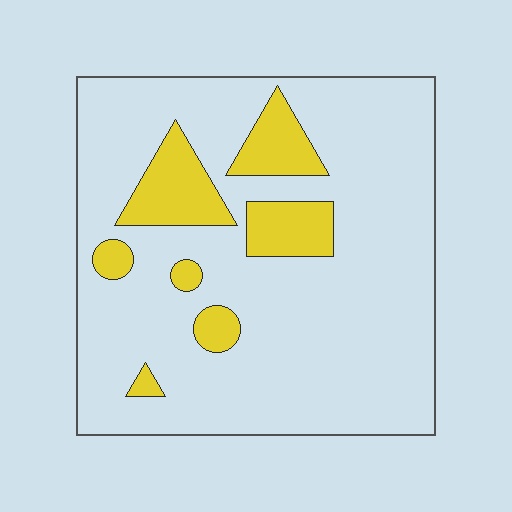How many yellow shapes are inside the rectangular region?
7.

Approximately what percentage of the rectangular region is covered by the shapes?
Approximately 15%.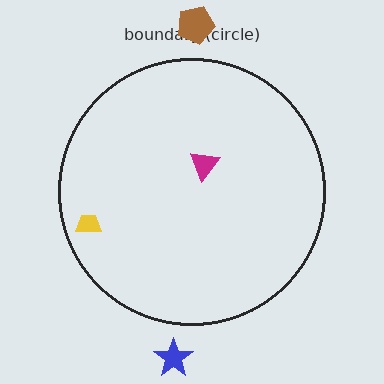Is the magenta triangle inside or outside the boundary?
Inside.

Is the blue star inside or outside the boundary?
Outside.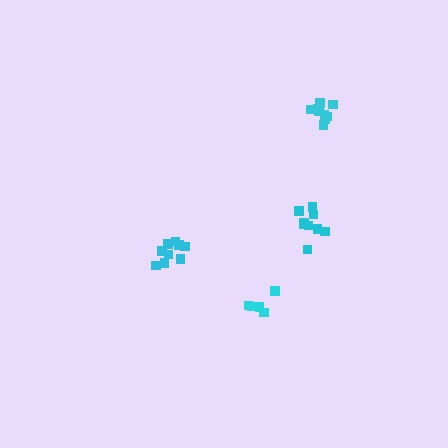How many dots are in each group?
Group 1: 5 dots, Group 2: 9 dots, Group 3: 10 dots, Group 4: 9 dots (33 total).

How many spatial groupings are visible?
There are 4 spatial groupings.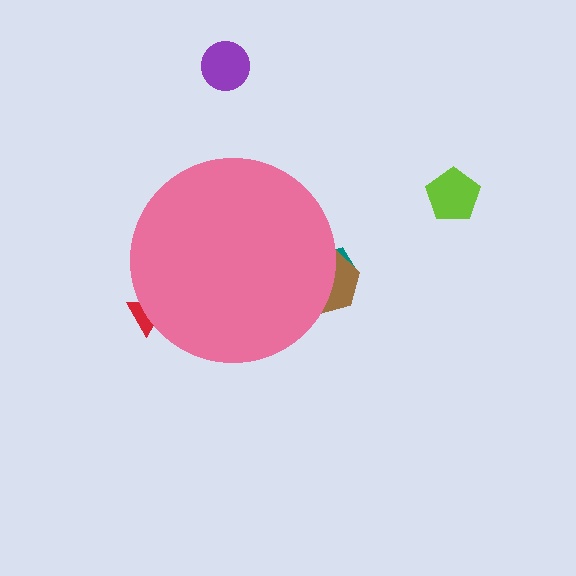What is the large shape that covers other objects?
A pink circle.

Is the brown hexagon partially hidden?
Yes, the brown hexagon is partially hidden behind the pink circle.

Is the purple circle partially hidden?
No, the purple circle is fully visible.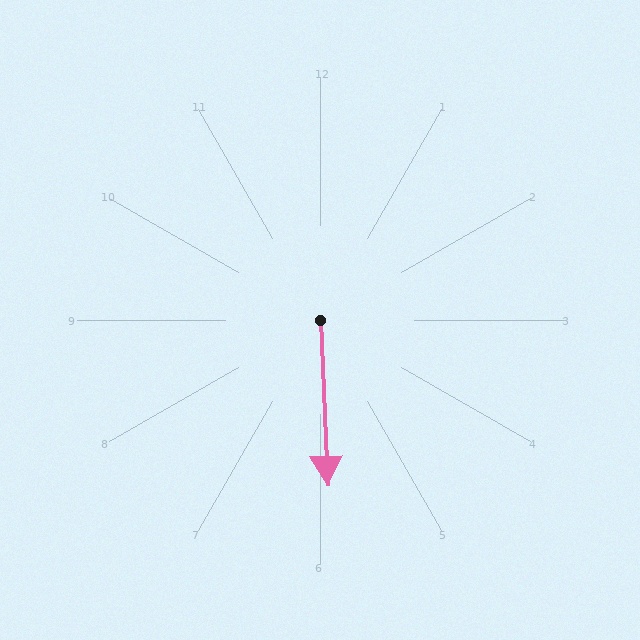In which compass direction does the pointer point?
South.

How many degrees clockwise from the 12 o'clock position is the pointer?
Approximately 178 degrees.